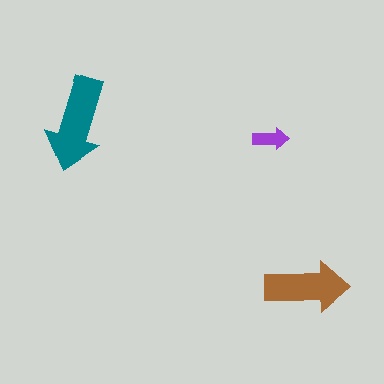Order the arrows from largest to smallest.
the teal one, the brown one, the purple one.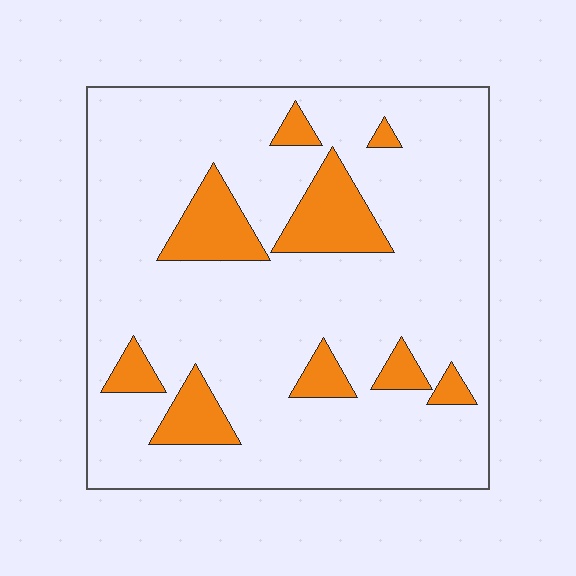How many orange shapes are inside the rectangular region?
9.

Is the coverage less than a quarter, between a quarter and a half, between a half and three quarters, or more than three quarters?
Less than a quarter.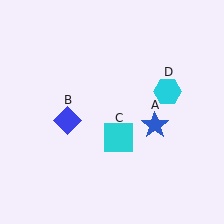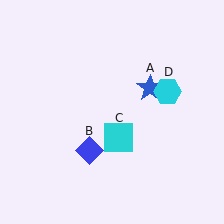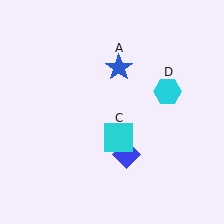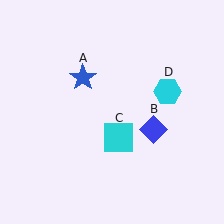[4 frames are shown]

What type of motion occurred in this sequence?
The blue star (object A), blue diamond (object B) rotated counterclockwise around the center of the scene.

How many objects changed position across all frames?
2 objects changed position: blue star (object A), blue diamond (object B).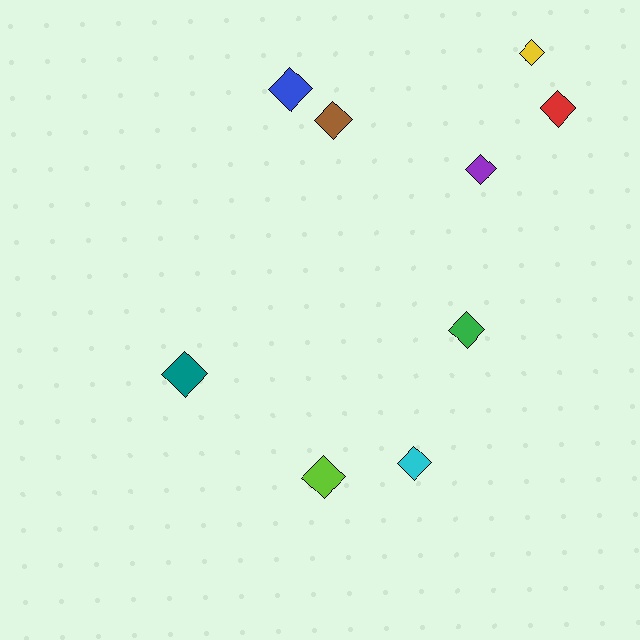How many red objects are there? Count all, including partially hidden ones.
There is 1 red object.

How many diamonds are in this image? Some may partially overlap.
There are 9 diamonds.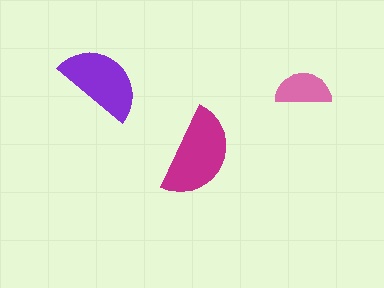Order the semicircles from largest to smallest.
the magenta one, the purple one, the pink one.